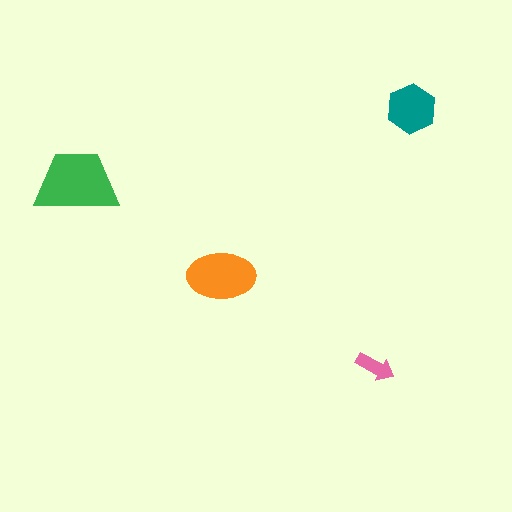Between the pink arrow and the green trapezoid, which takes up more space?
The green trapezoid.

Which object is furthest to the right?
The teal hexagon is rightmost.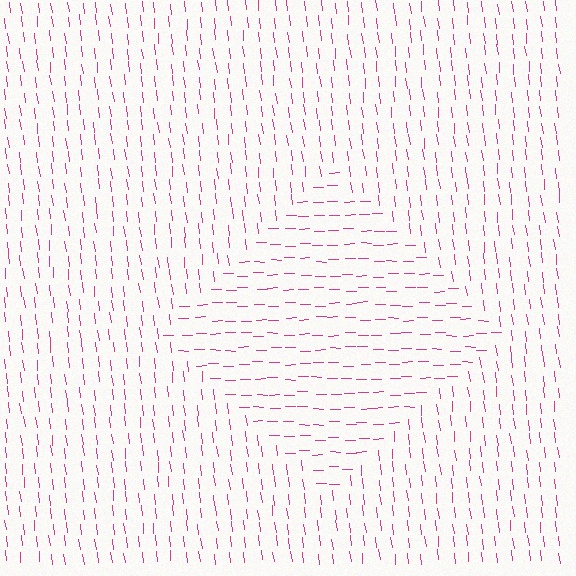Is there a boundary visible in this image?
Yes, there is a texture boundary formed by a change in line orientation.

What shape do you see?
I see a diamond.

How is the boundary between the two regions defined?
The boundary is defined purely by a change in line orientation (approximately 84 degrees difference). All lines are the same color and thickness.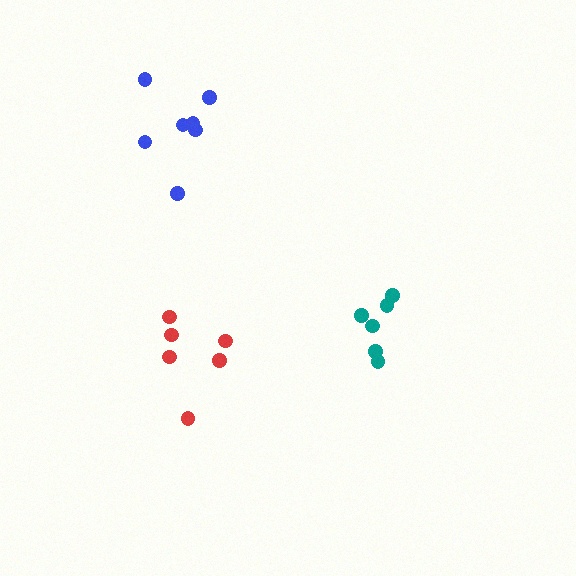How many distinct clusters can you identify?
There are 3 distinct clusters.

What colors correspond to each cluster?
The clusters are colored: blue, red, teal.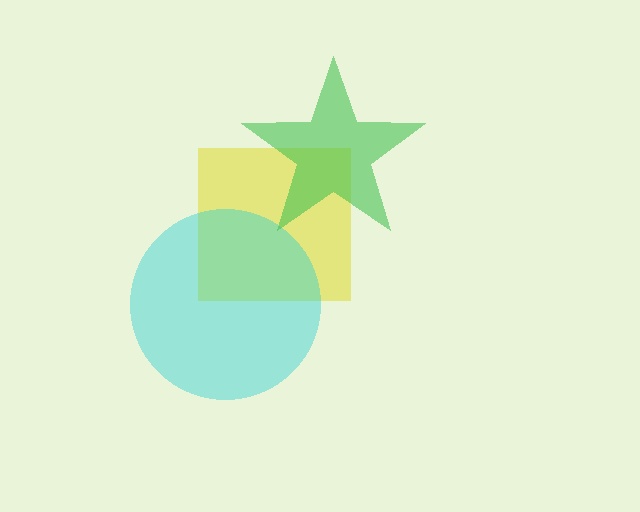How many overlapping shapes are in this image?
There are 3 overlapping shapes in the image.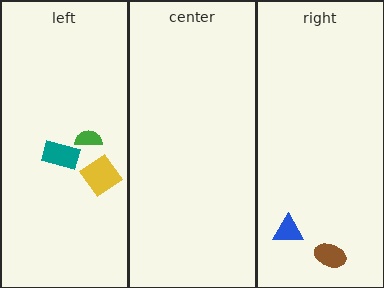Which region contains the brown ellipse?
The right region.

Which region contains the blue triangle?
The right region.